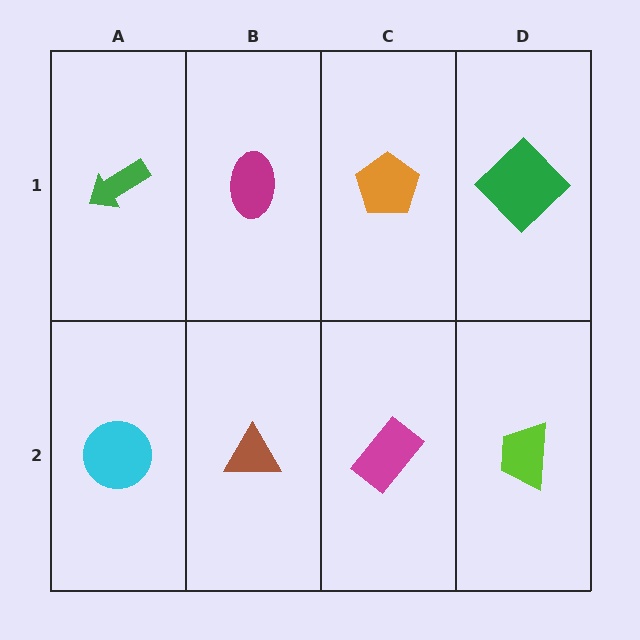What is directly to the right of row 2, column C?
A lime trapezoid.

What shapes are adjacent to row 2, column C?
An orange pentagon (row 1, column C), a brown triangle (row 2, column B), a lime trapezoid (row 2, column D).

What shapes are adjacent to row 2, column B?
A magenta ellipse (row 1, column B), a cyan circle (row 2, column A), a magenta rectangle (row 2, column C).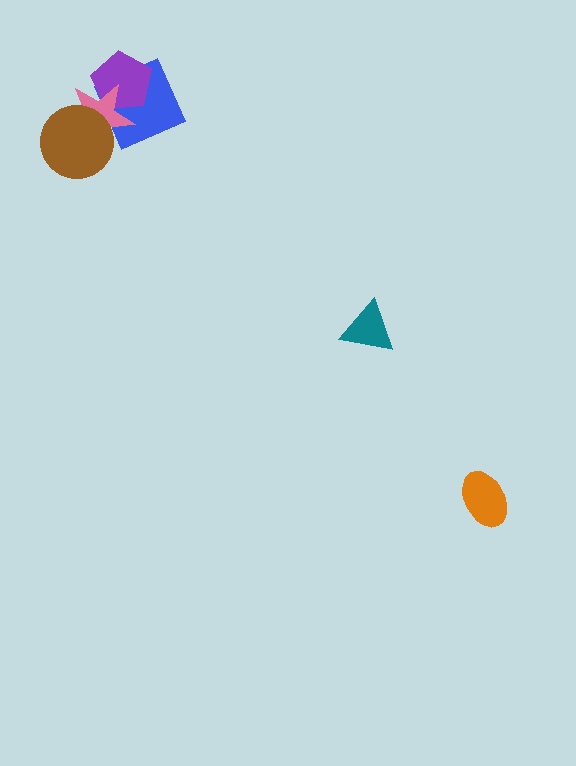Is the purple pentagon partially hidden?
Yes, it is partially covered by another shape.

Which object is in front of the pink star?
The brown circle is in front of the pink star.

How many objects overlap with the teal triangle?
0 objects overlap with the teal triangle.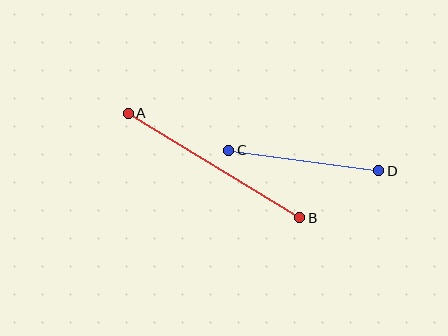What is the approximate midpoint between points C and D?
The midpoint is at approximately (304, 160) pixels.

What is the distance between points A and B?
The distance is approximately 201 pixels.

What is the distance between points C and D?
The distance is approximately 151 pixels.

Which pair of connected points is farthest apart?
Points A and B are farthest apart.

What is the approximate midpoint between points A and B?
The midpoint is at approximately (214, 165) pixels.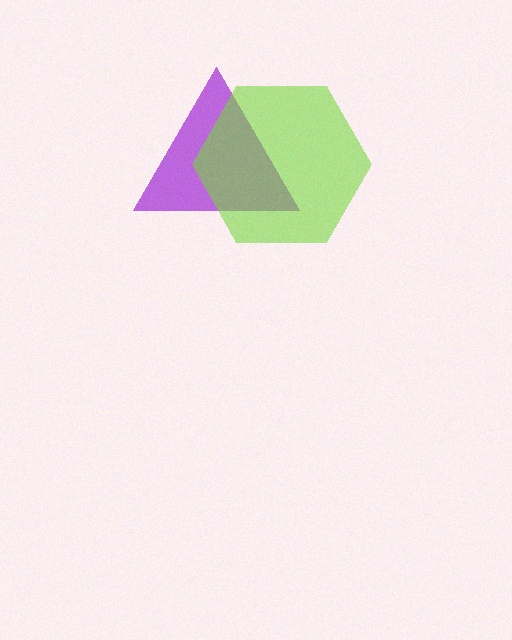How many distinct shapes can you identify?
There are 2 distinct shapes: a purple triangle, a lime hexagon.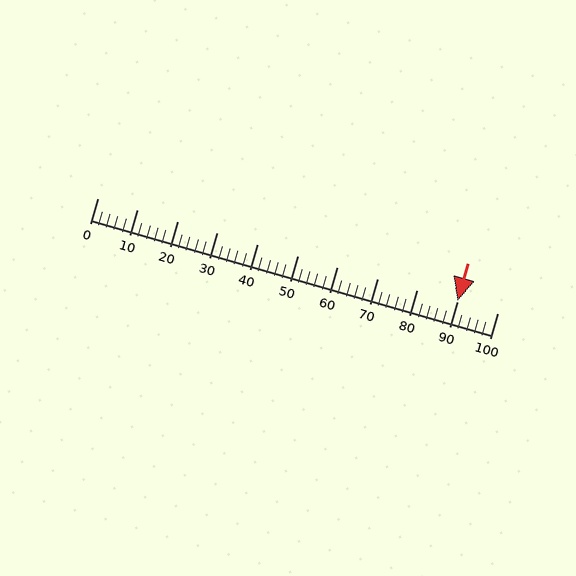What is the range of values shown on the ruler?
The ruler shows values from 0 to 100.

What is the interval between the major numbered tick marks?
The major tick marks are spaced 10 units apart.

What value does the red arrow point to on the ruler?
The red arrow points to approximately 90.